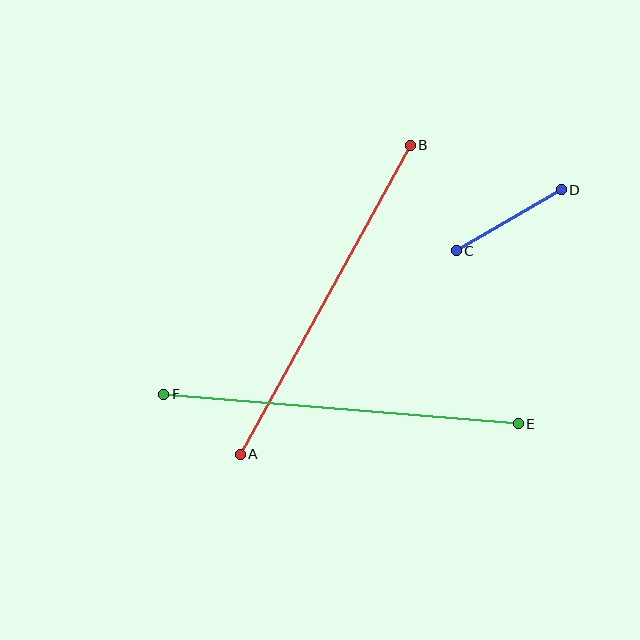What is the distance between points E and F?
The distance is approximately 356 pixels.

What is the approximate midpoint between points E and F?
The midpoint is at approximately (341, 409) pixels.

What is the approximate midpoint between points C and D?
The midpoint is at approximately (509, 220) pixels.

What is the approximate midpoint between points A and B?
The midpoint is at approximately (325, 300) pixels.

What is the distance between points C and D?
The distance is approximately 122 pixels.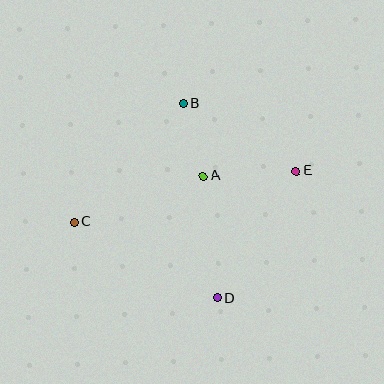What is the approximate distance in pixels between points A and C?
The distance between A and C is approximately 137 pixels.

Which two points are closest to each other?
Points A and B are closest to each other.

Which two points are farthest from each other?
Points C and E are farthest from each other.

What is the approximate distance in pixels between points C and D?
The distance between C and D is approximately 162 pixels.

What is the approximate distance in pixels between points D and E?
The distance between D and E is approximately 149 pixels.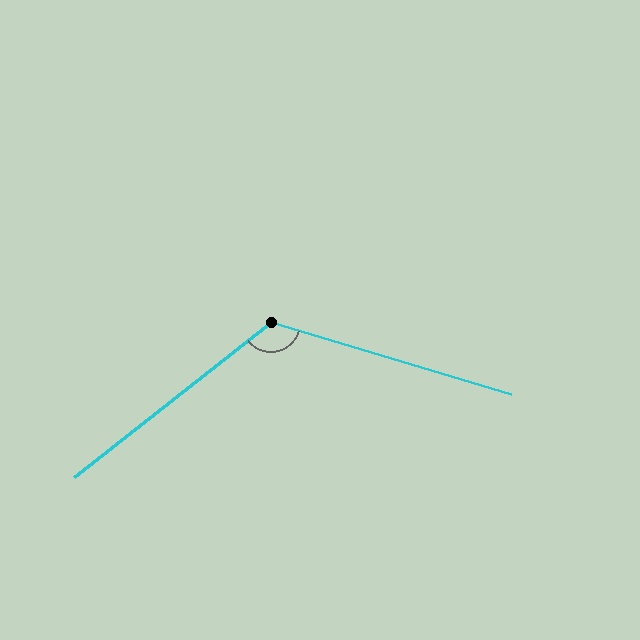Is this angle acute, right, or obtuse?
It is obtuse.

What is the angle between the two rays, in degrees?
Approximately 125 degrees.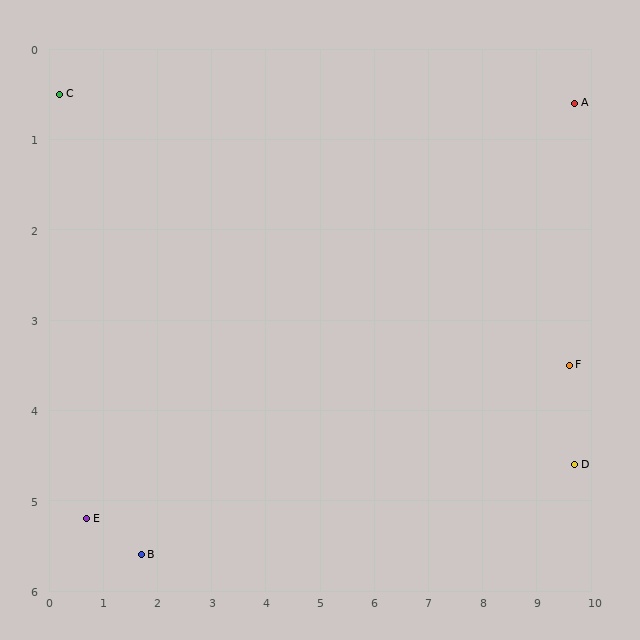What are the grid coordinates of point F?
Point F is at approximately (9.6, 3.5).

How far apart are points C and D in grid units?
Points C and D are about 10.3 grid units apart.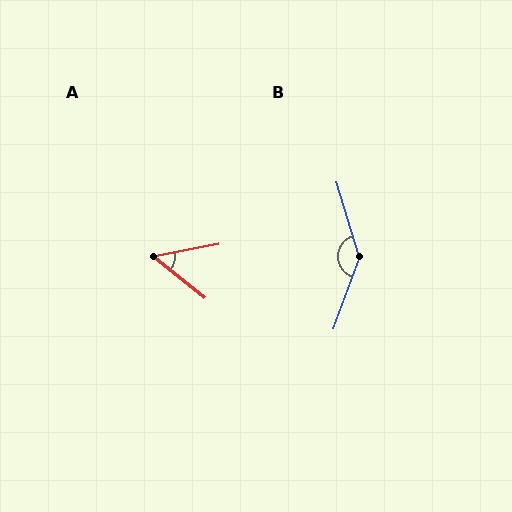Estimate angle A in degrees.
Approximately 49 degrees.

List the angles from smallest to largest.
A (49°), B (143°).